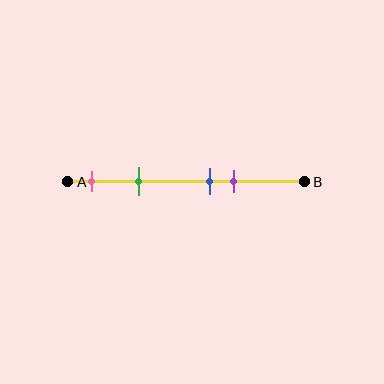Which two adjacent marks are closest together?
The blue and purple marks are the closest adjacent pair.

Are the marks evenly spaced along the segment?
No, the marks are not evenly spaced.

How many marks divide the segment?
There are 4 marks dividing the segment.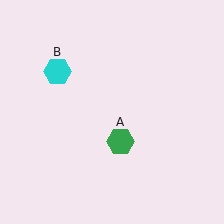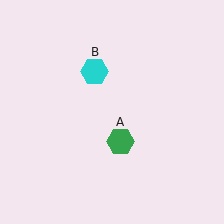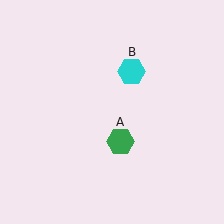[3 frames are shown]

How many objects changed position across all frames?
1 object changed position: cyan hexagon (object B).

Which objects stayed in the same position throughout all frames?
Green hexagon (object A) remained stationary.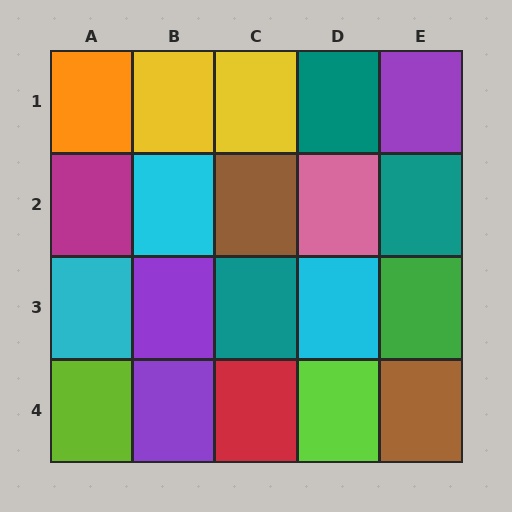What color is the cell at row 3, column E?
Green.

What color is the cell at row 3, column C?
Teal.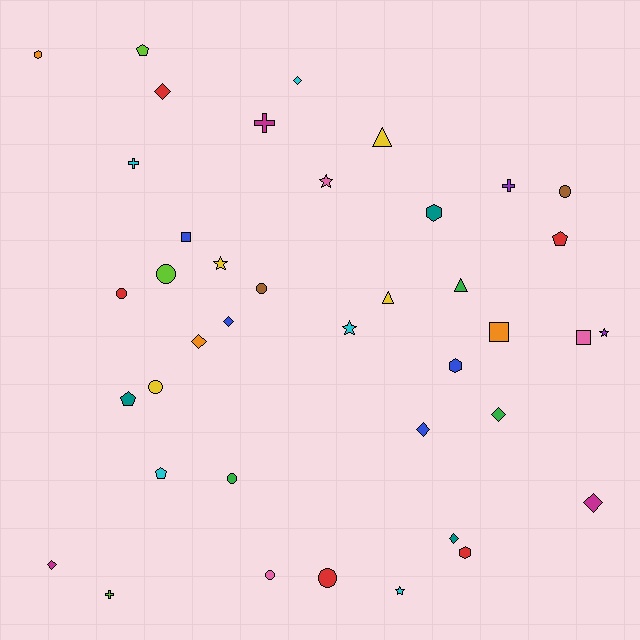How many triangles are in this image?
There are 3 triangles.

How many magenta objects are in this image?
There are 3 magenta objects.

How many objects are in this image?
There are 40 objects.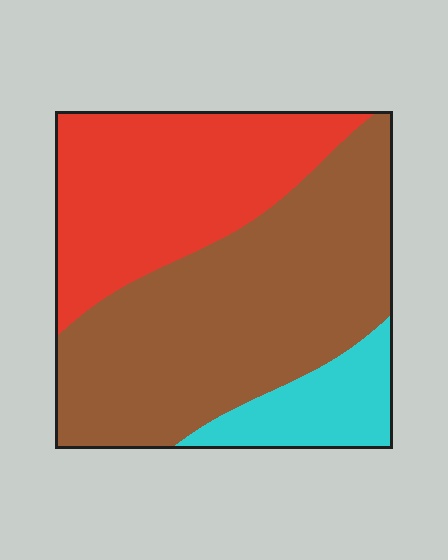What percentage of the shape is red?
Red covers 34% of the shape.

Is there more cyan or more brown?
Brown.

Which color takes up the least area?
Cyan, at roughly 15%.